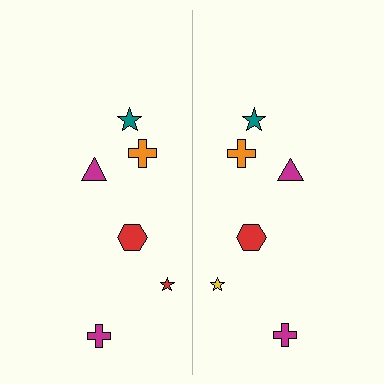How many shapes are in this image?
There are 12 shapes in this image.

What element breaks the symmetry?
The yellow star on the right side breaks the symmetry — its mirror counterpart is red.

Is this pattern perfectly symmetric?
No, the pattern is not perfectly symmetric. The yellow star on the right side breaks the symmetry — its mirror counterpart is red.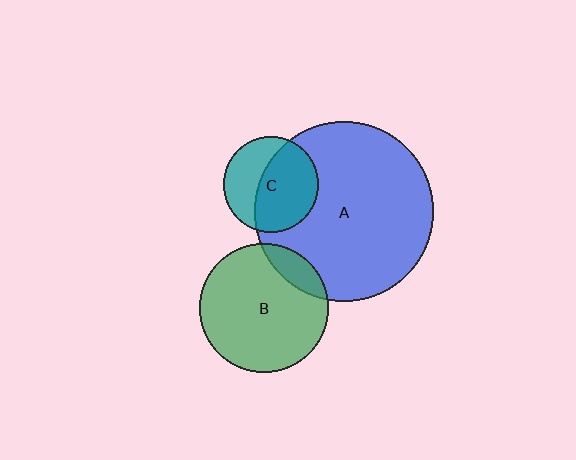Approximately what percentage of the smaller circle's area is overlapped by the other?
Approximately 60%.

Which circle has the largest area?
Circle A (blue).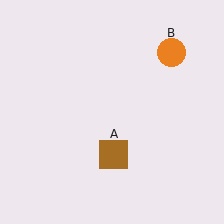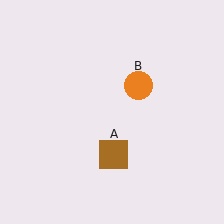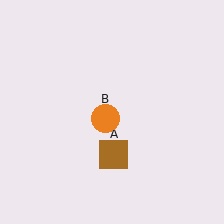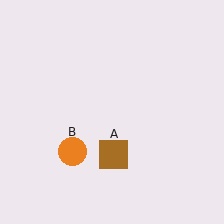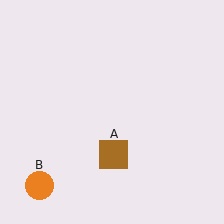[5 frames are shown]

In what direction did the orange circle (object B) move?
The orange circle (object B) moved down and to the left.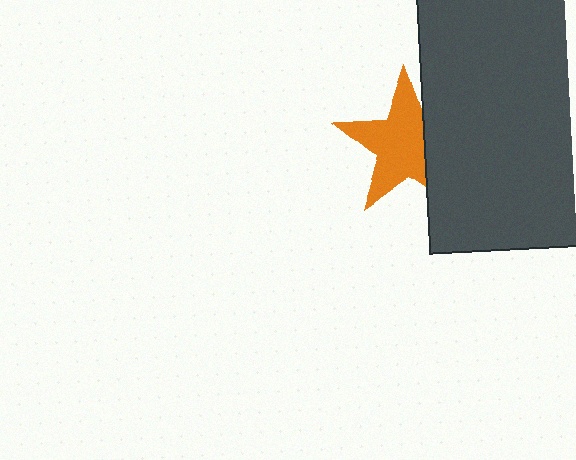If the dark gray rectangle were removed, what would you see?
You would see the complete orange star.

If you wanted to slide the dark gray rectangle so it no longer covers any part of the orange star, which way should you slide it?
Slide it right — that is the most direct way to separate the two shapes.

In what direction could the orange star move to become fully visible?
The orange star could move left. That would shift it out from behind the dark gray rectangle entirely.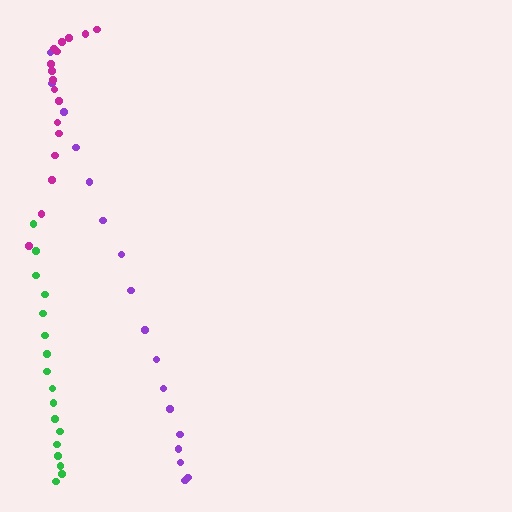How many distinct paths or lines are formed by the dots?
There are 3 distinct paths.